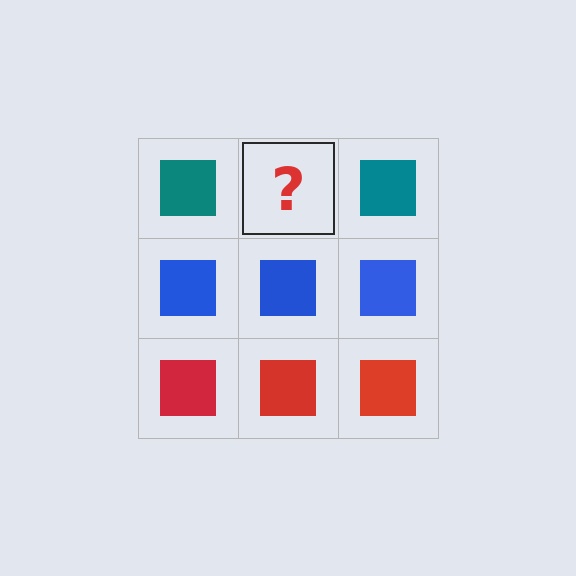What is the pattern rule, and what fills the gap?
The rule is that each row has a consistent color. The gap should be filled with a teal square.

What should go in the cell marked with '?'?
The missing cell should contain a teal square.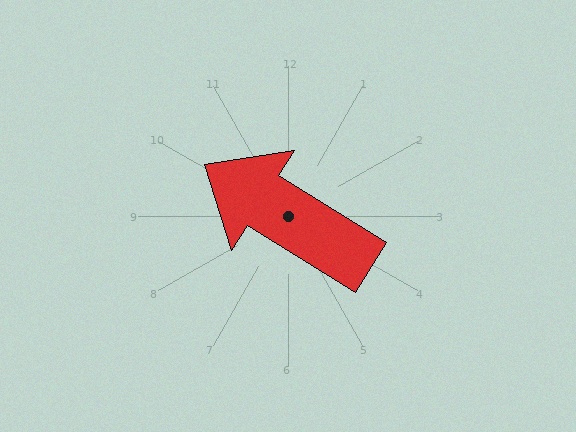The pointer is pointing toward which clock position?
Roughly 10 o'clock.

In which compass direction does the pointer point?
Northwest.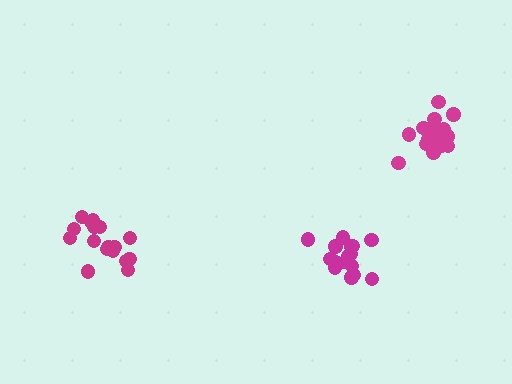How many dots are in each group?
Group 1: 19 dots, Group 2: 17 dots, Group 3: 17 dots (53 total).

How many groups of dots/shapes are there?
There are 3 groups.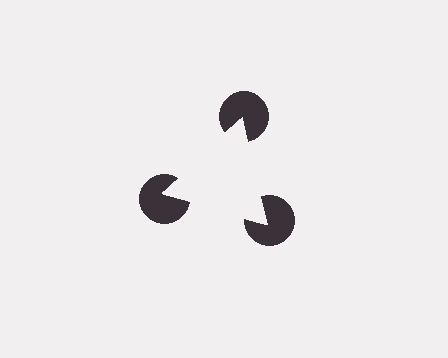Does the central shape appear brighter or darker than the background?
It typically appears slightly brighter than the background, even though no actual brightness change is drawn.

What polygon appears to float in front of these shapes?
An illusory triangle — its edges are inferred from the aligned wedge cuts in the pac-man discs, not physically drawn.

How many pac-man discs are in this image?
There are 3 — one at each vertex of the illusory triangle.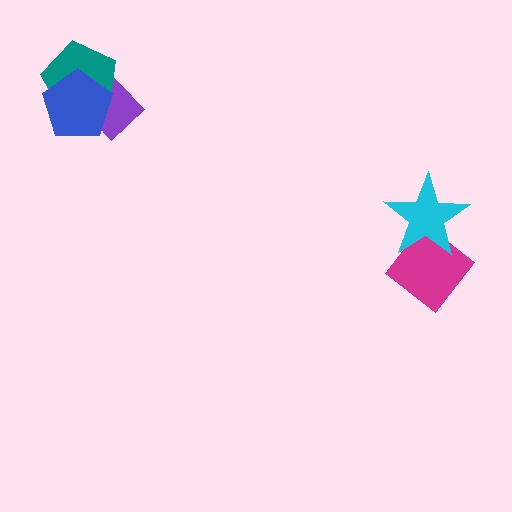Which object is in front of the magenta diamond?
The cyan star is in front of the magenta diamond.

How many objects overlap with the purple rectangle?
2 objects overlap with the purple rectangle.